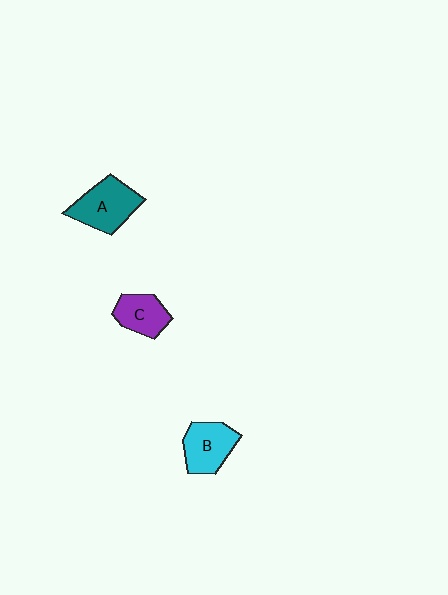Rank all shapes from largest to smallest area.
From largest to smallest: A (teal), B (cyan), C (purple).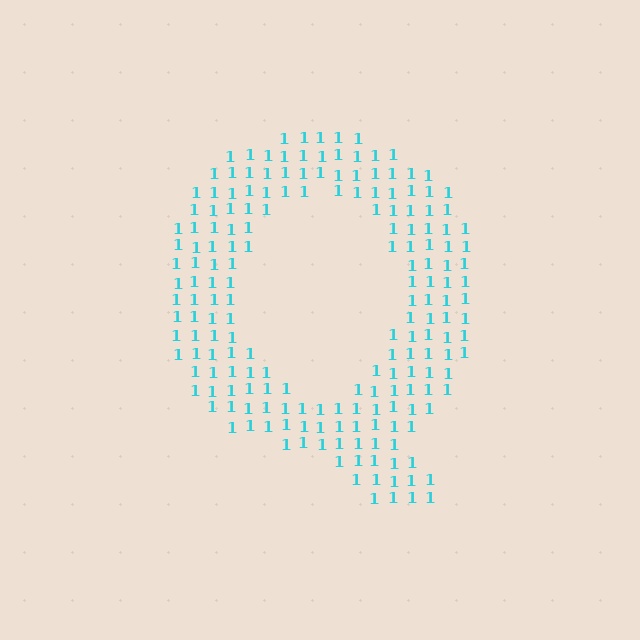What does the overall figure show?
The overall figure shows the letter Q.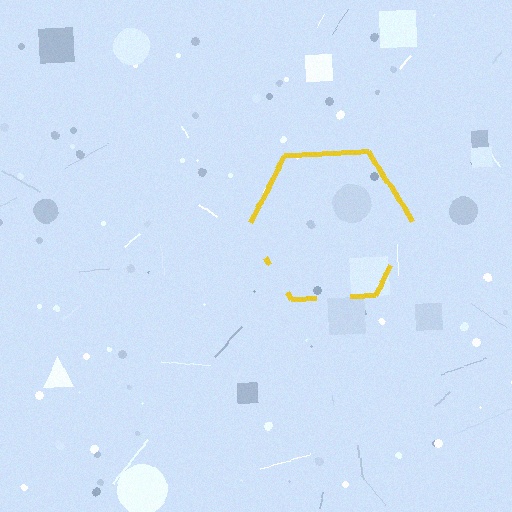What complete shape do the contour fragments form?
The contour fragments form a hexagon.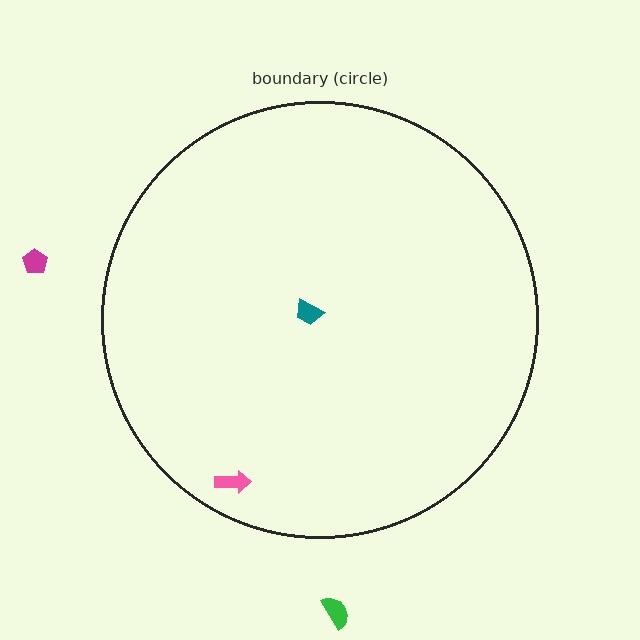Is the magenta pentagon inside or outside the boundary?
Outside.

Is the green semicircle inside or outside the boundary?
Outside.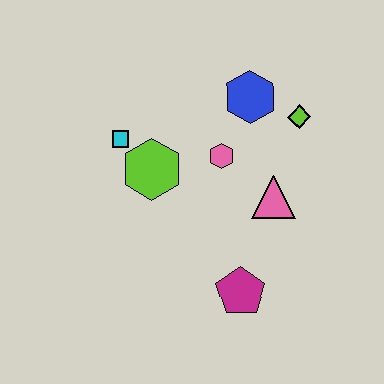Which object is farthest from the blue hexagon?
The magenta pentagon is farthest from the blue hexagon.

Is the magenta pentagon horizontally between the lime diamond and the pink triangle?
No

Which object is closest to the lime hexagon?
The cyan square is closest to the lime hexagon.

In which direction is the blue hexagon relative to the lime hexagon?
The blue hexagon is to the right of the lime hexagon.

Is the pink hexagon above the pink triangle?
Yes